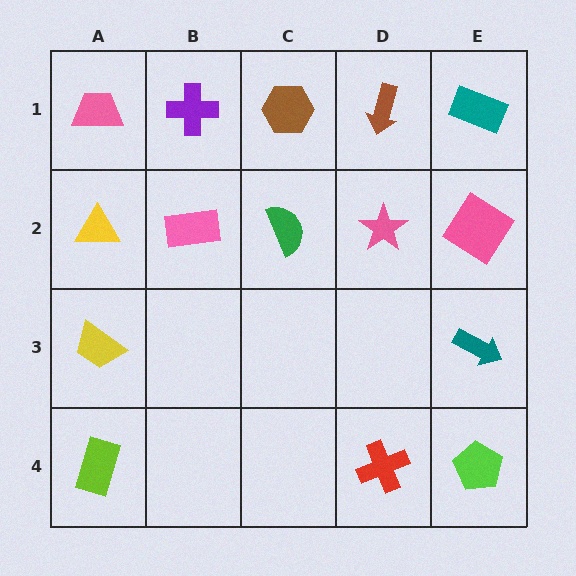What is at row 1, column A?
A pink trapezoid.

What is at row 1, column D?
A brown arrow.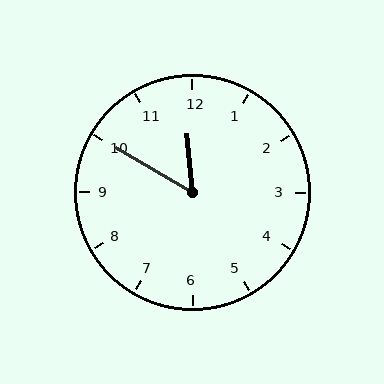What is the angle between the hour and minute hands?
Approximately 55 degrees.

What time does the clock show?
11:50.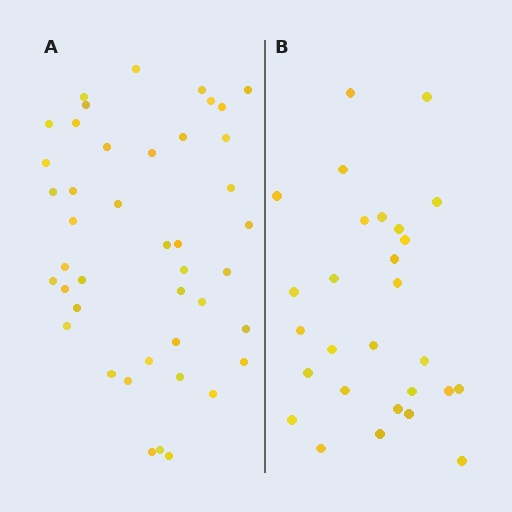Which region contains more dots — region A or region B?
Region A (the left region) has more dots.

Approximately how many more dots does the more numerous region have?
Region A has approximately 15 more dots than region B.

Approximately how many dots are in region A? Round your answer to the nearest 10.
About 40 dots. (The exact count is 43, which rounds to 40.)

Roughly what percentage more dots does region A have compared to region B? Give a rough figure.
About 55% more.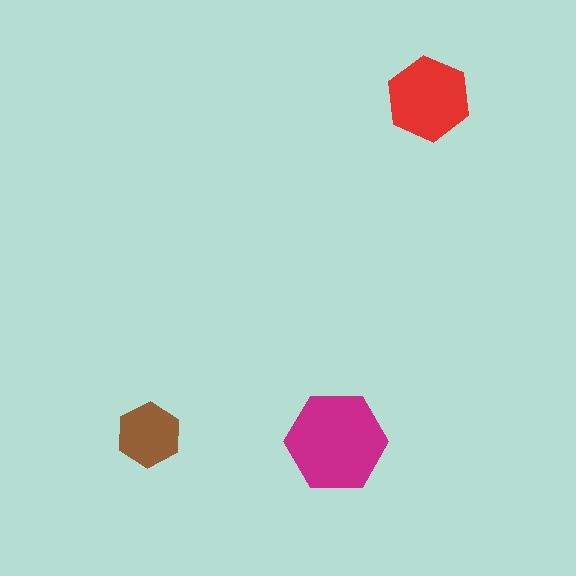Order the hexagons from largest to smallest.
the magenta one, the red one, the brown one.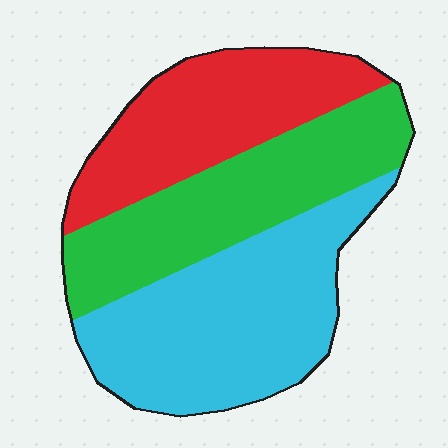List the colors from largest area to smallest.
From largest to smallest: cyan, green, red.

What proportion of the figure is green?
Green covers about 30% of the figure.